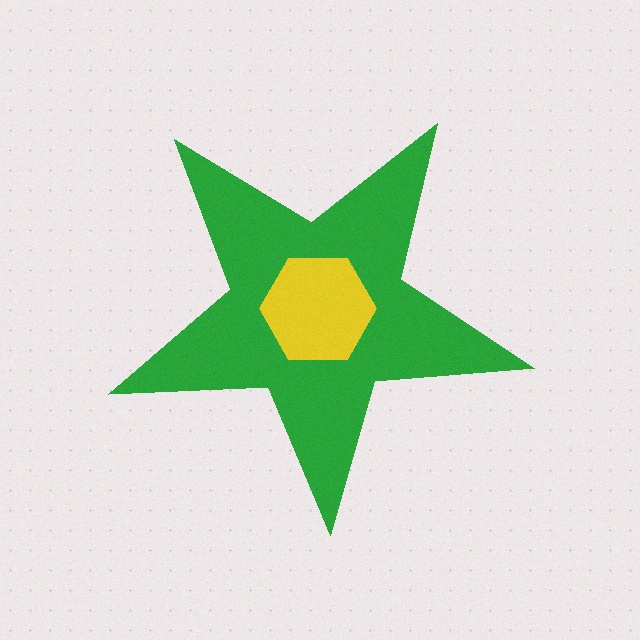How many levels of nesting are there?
2.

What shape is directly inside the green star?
The yellow hexagon.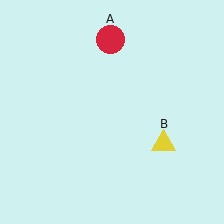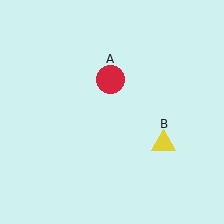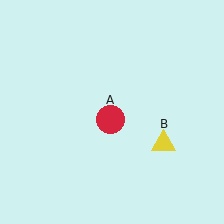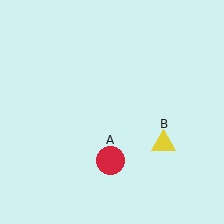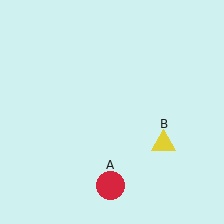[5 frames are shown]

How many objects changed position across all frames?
1 object changed position: red circle (object A).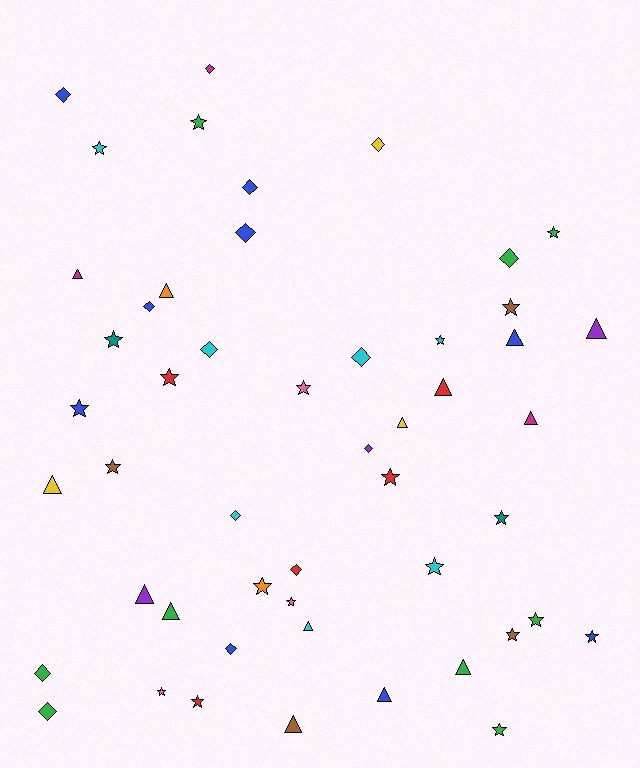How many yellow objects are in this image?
There are 3 yellow objects.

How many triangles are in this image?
There are 14 triangles.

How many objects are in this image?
There are 50 objects.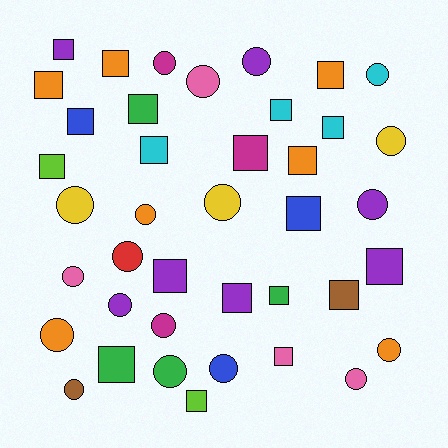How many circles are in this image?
There are 19 circles.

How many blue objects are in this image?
There are 3 blue objects.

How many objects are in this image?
There are 40 objects.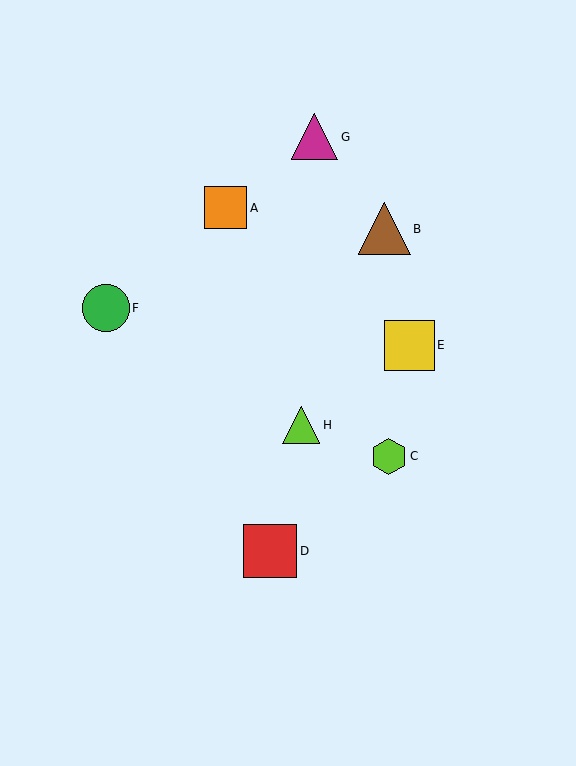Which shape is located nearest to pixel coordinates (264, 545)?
The red square (labeled D) at (270, 551) is nearest to that location.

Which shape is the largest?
The red square (labeled D) is the largest.